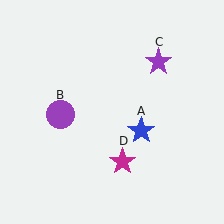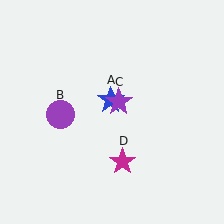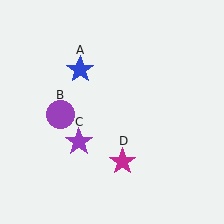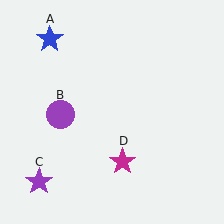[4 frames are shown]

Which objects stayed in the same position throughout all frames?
Purple circle (object B) and magenta star (object D) remained stationary.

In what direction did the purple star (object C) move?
The purple star (object C) moved down and to the left.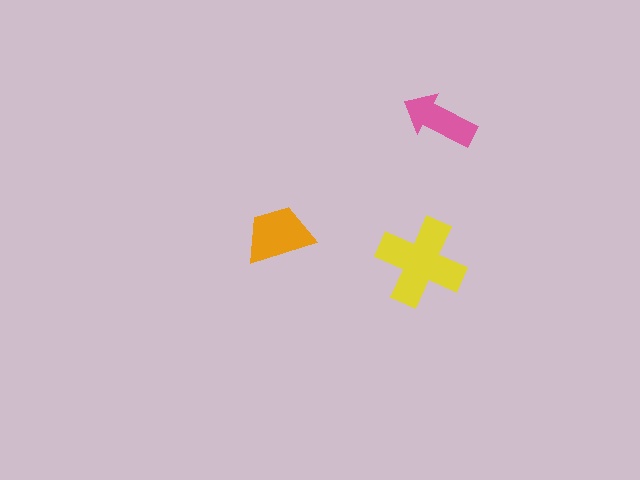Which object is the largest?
The yellow cross.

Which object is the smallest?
The pink arrow.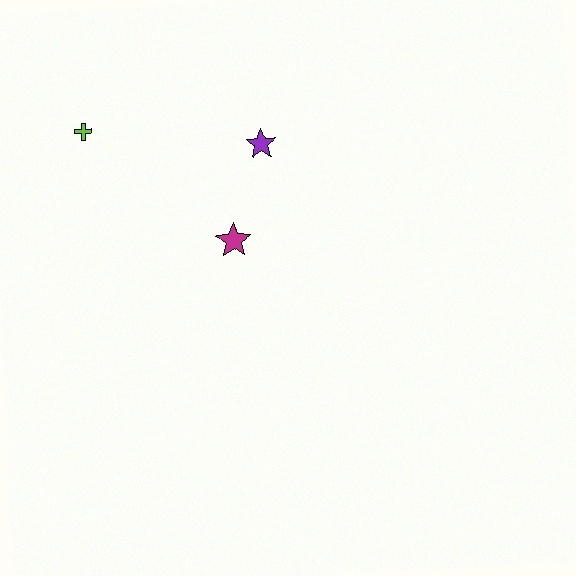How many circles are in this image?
There are no circles.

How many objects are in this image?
There are 3 objects.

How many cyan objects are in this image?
There are no cyan objects.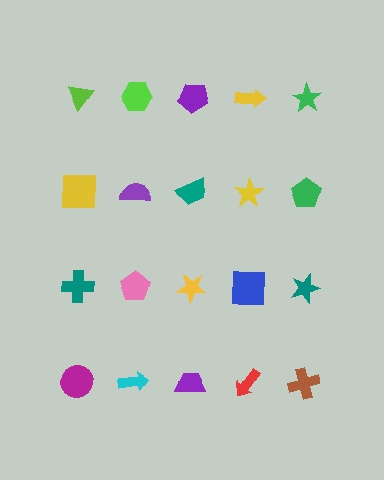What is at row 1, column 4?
A yellow arrow.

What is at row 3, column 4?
A blue square.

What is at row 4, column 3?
A purple trapezoid.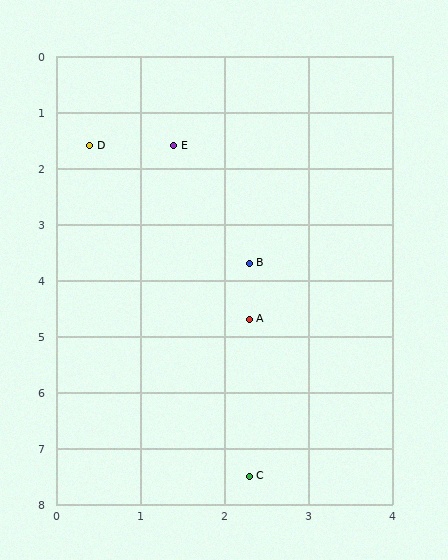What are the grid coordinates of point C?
Point C is at approximately (2.3, 7.5).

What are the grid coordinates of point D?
Point D is at approximately (0.4, 1.6).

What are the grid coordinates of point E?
Point E is at approximately (1.4, 1.6).